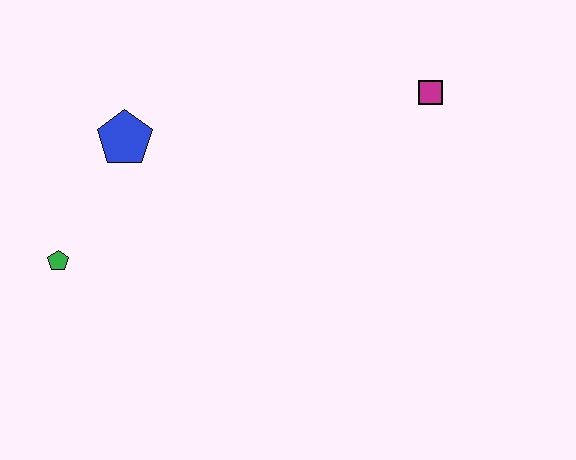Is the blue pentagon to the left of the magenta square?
Yes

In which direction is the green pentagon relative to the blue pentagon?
The green pentagon is below the blue pentagon.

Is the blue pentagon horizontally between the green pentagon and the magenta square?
Yes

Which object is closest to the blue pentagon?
The green pentagon is closest to the blue pentagon.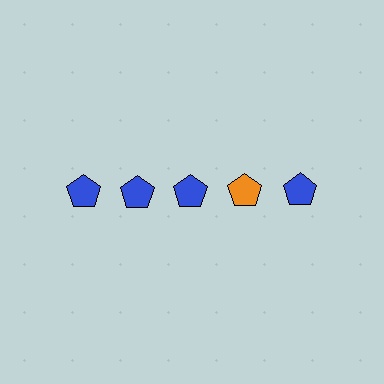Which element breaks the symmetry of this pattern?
The orange pentagon in the top row, second from right column breaks the symmetry. All other shapes are blue pentagons.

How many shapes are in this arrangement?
There are 5 shapes arranged in a grid pattern.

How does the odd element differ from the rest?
It has a different color: orange instead of blue.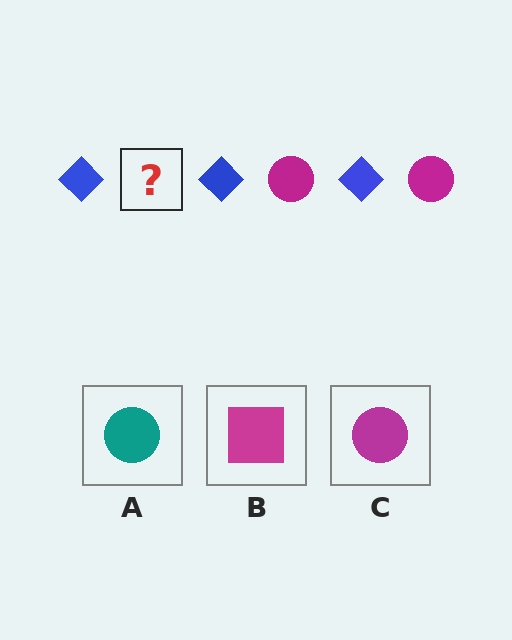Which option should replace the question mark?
Option C.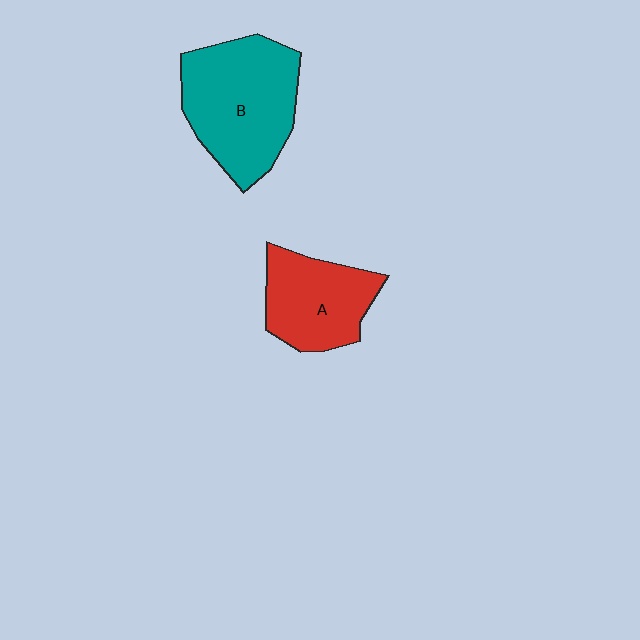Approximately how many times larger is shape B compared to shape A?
Approximately 1.5 times.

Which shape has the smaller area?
Shape A (red).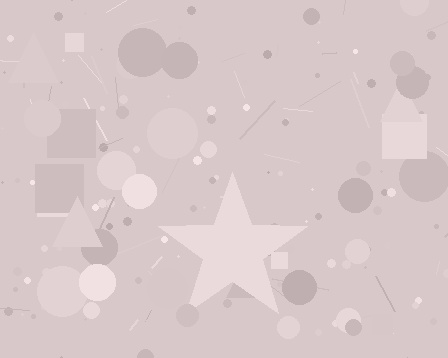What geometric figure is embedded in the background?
A star is embedded in the background.